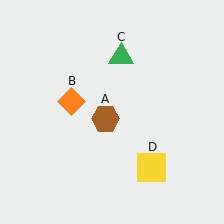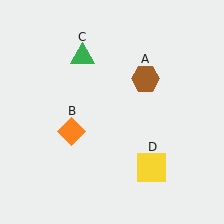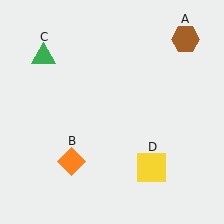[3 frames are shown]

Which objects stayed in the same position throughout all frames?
Yellow square (object D) remained stationary.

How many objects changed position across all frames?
3 objects changed position: brown hexagon (object A), orange diamond (object B), green triangle (object C).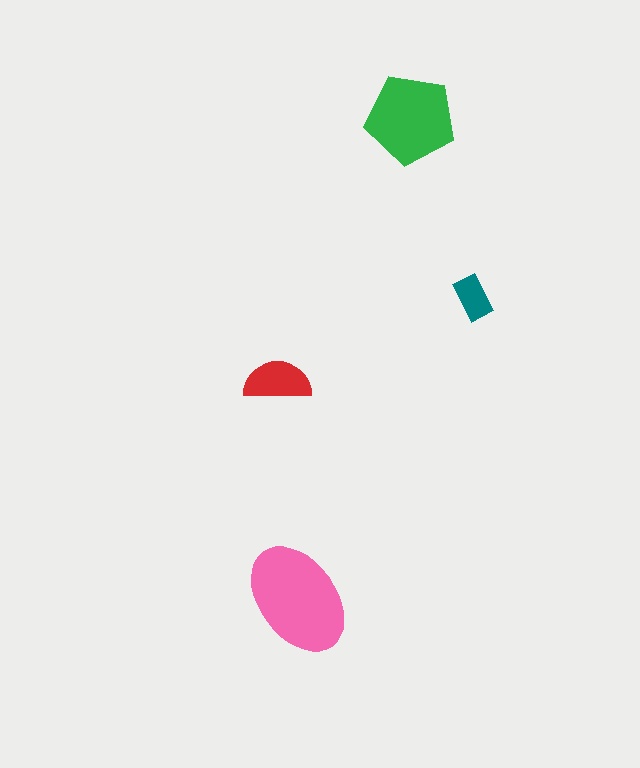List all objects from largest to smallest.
The pink ellipse, the green pentagon, the red semicircle, the teal rectangle.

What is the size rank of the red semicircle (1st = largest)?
3rd.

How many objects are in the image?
There are 4 objects in the image.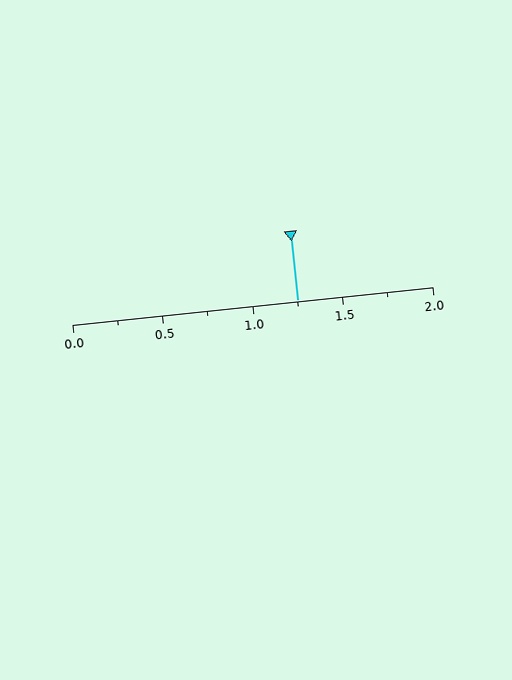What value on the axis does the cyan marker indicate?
The marker indicates approximately 1.25.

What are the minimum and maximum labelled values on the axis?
The axis runs from 0.0 to 2.0.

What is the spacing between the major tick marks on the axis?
The major ticks are spaced 0.5 apart.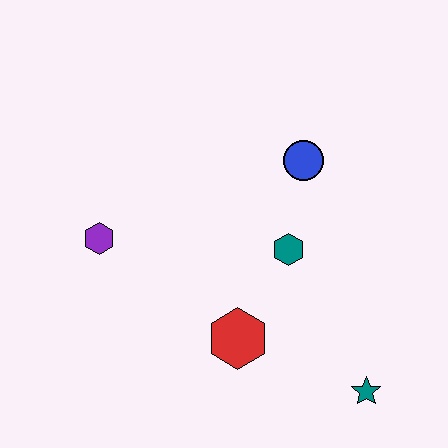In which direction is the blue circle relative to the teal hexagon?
The blue circle is above the teal hexagon.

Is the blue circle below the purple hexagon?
No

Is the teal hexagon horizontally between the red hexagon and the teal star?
Yes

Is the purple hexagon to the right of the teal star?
No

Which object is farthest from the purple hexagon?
The teal star is farthest from the purple hexagon.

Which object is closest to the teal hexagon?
The blue circle is closest to the teal hexagon.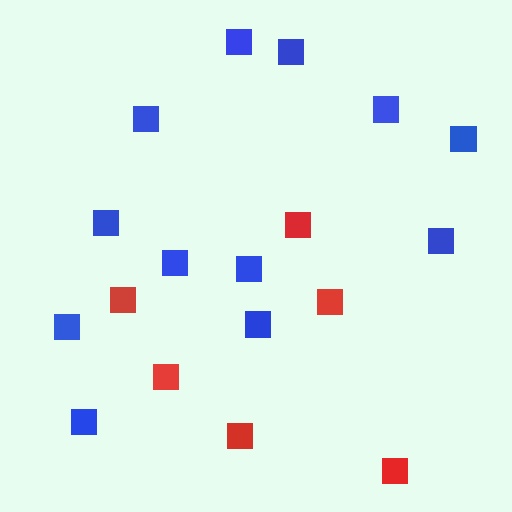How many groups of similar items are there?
There are 2 groups: one group of blue squares (12) and one group of red squares (6).